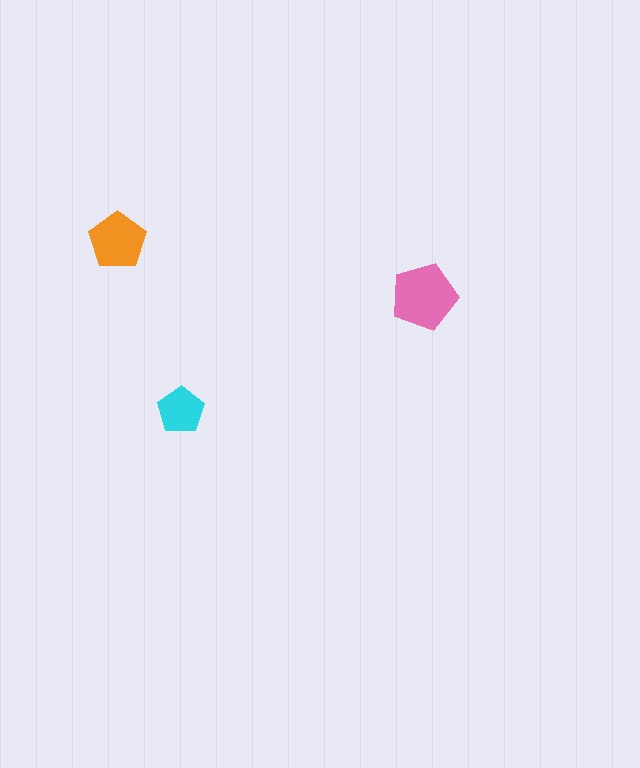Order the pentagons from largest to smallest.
the pink one, the orange one, the cyan one.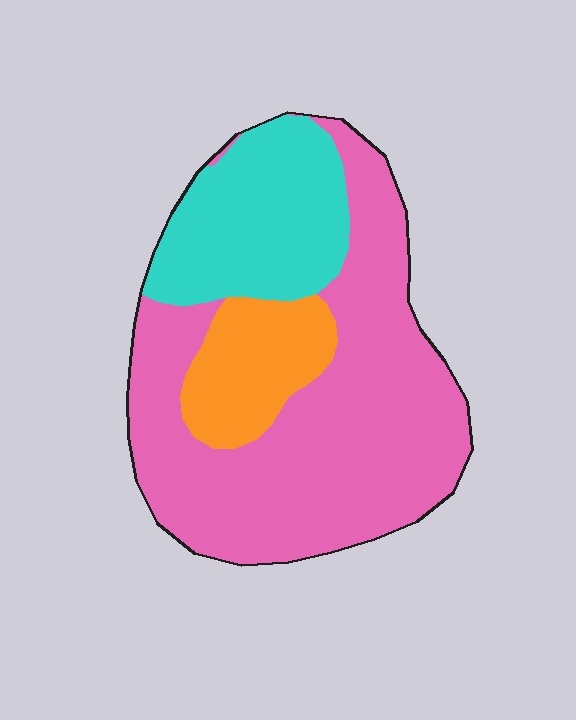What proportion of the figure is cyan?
Cyan covers about 25% of the figure.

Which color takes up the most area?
Pink, at roughly 60%.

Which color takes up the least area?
Orange, at roughly 15%.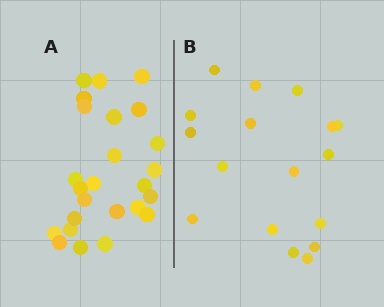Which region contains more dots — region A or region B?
Region A (the left region) has more dots.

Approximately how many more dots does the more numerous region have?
Region A has roughly 8 or so more dots than region B.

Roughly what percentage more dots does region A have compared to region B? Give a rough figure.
About 45% more.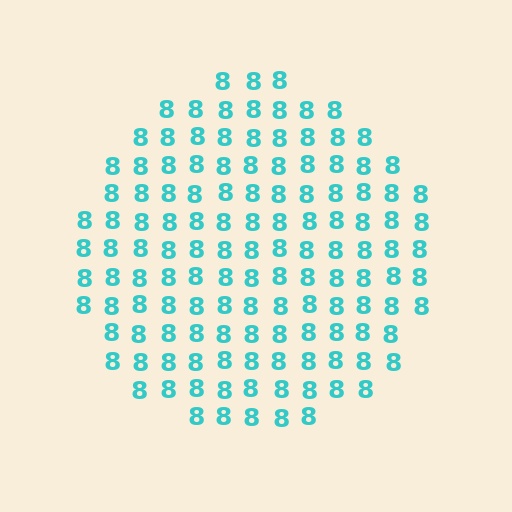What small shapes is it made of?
It is made of small digit 8's.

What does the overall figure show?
The overall figure shows a circle.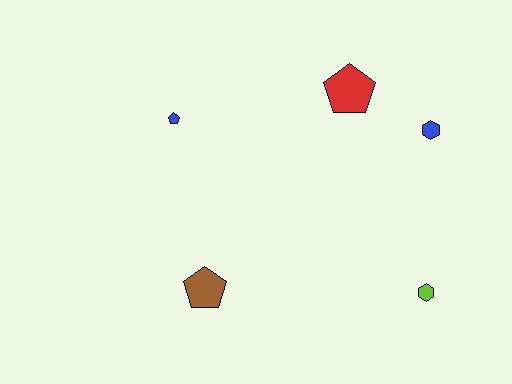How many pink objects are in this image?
There are no pink objects.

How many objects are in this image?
There are 5 objects.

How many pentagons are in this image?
There are 3 pentagons.